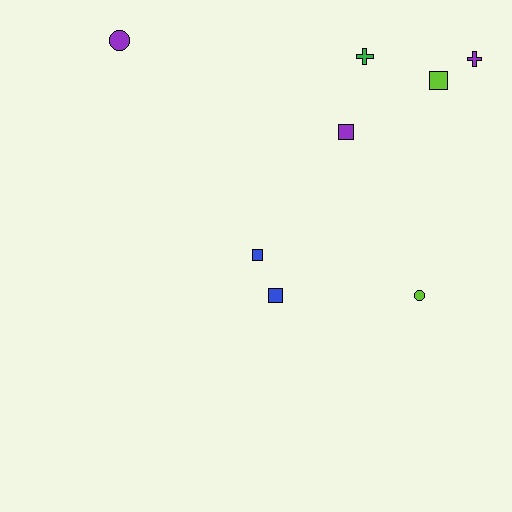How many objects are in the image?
There are 8 objects.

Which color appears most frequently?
Purple, with 3 objects.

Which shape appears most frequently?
Square, with 4 objects.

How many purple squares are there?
There is 1 purple square.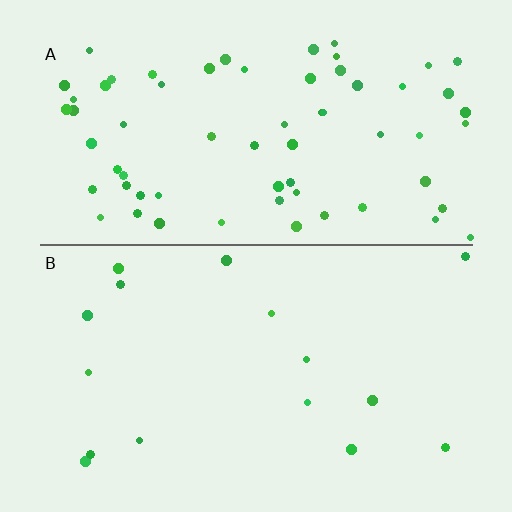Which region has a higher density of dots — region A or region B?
A (the top).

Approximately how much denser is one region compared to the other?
Approximately 4.1× — region A over region B.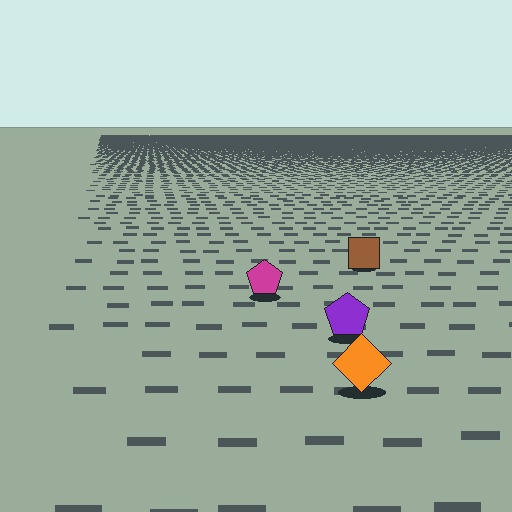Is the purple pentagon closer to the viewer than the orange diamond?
No. The orange diamond is closer — you can tell from the texture gradient: the ground texture is coarser near it.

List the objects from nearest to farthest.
From nearest to farthest: the orange diamond, the purple pentagon, the magenta pentagon, the brown square.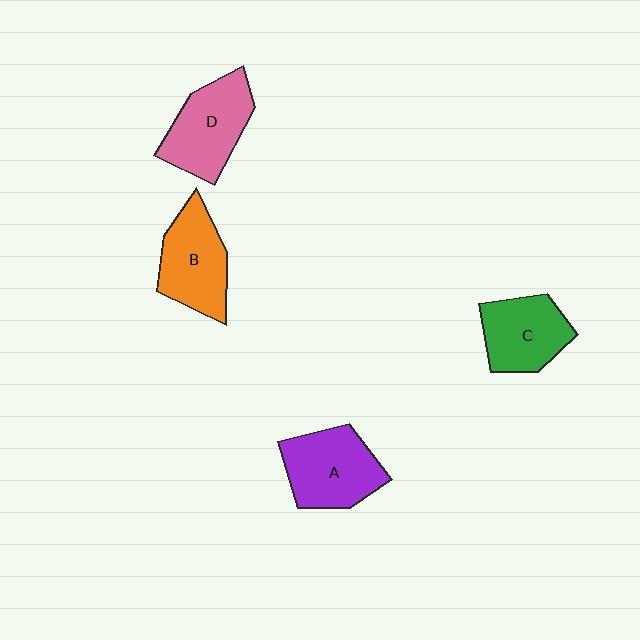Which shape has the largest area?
Shape A (purple).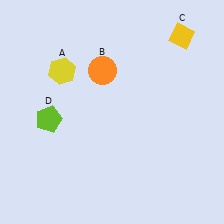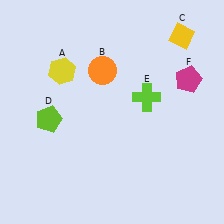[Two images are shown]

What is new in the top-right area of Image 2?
A lime cross (E) was added in the top-right area of Image 2.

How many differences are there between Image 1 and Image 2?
There are 2 differences between the two images.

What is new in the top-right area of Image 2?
A magenta pentagon (F) was added in the top-right area of Image 2.